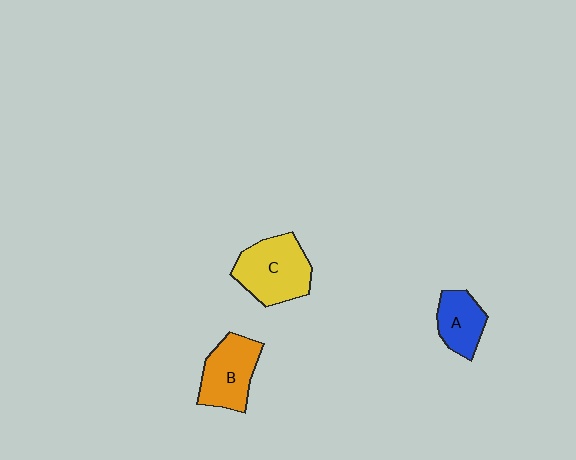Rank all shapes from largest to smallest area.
From largest to smallest: C (yellow), B (orange), A (blue).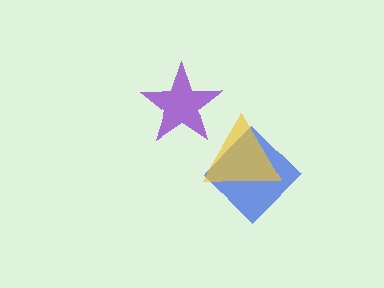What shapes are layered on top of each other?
The layered shapes are: a blue diamond, a yellow triangle, a purple star.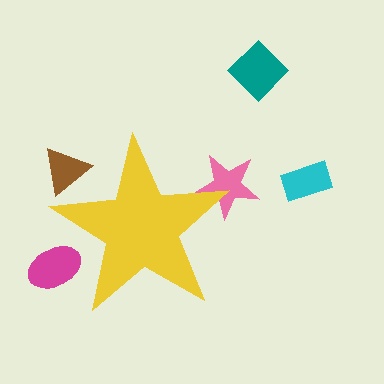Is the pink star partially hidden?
Yes, the pink star is partially hidden behind the yellow star.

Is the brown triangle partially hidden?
Yes, the brown triangle is partially hidden behind the yellow star.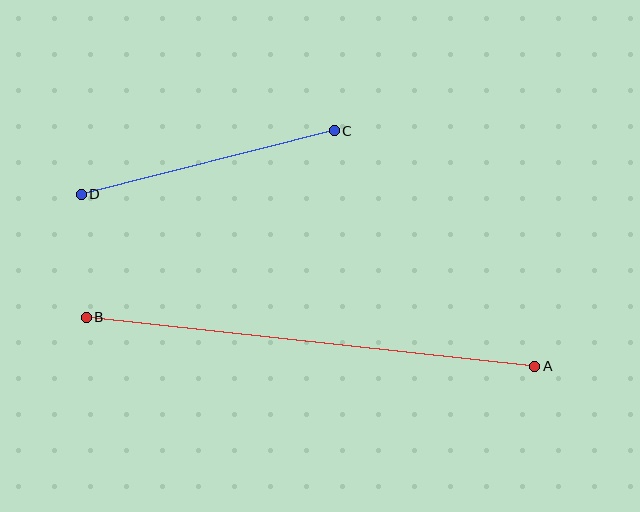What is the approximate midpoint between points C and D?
The midpoint is at approximately (208, 162) pixels.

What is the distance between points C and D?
The distance is approximately 261 pixels.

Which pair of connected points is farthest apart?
Points A and B are farthest apart.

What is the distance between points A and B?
The distance is approximately 451 pixels.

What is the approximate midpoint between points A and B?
The midpoint is at approximately (311, 342) pixels.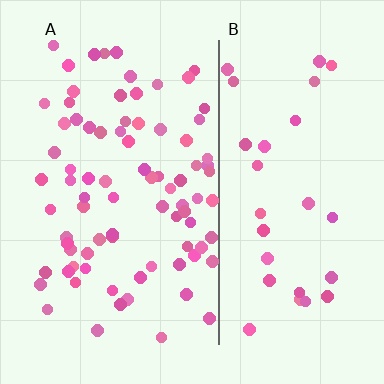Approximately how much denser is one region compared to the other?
Approximately 2.7× — region A over region B.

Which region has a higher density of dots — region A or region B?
A (the left).